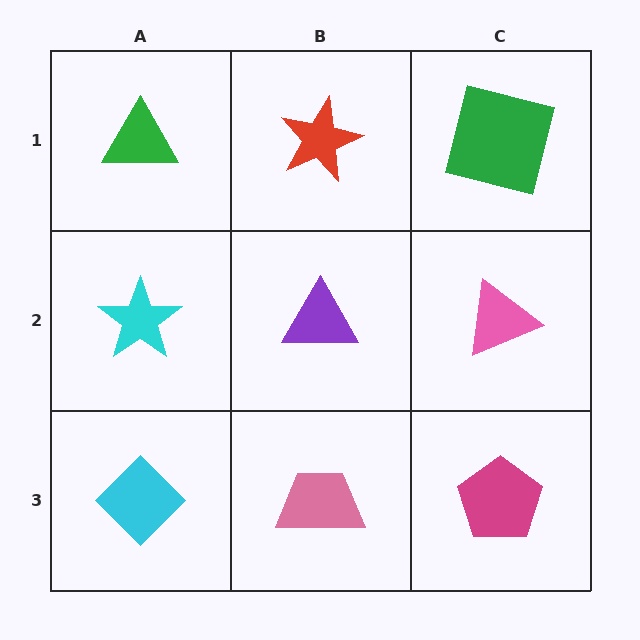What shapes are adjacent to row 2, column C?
A green square (row 1, column C), a magenta pentagon (row 3, column C), a purple triangle (row 2, column B).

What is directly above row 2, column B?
A red star.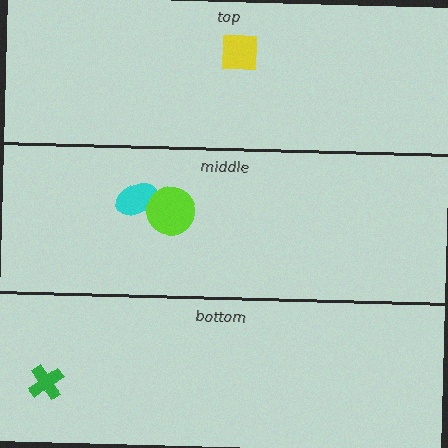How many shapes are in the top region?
1.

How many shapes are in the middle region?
2.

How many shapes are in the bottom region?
1.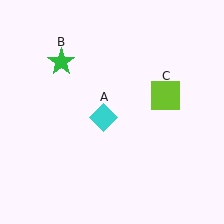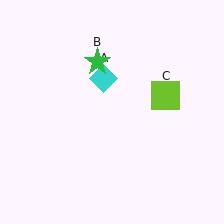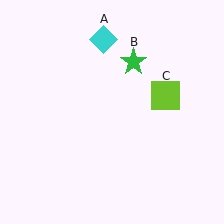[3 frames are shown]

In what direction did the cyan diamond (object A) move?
The cyan diamond (object A) moved up.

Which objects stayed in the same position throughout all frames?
Lime square (object C) remained stationary.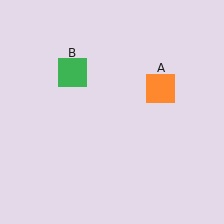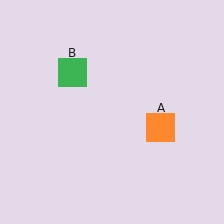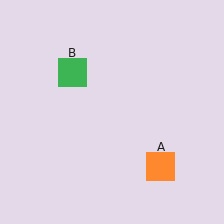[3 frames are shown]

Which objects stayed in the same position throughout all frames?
Green square (object B) remained stationary.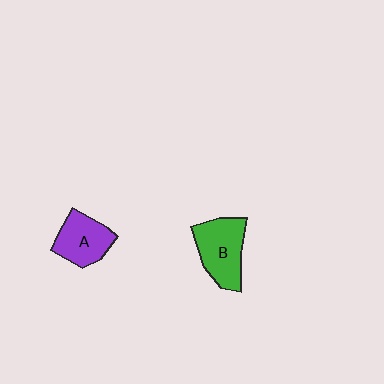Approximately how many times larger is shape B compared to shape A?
Approximately 1.2 times.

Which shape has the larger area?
Shape B (green).